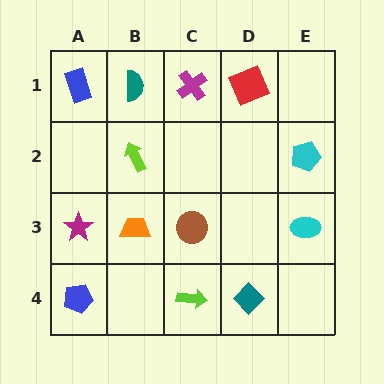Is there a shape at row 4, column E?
No, that cell is empty.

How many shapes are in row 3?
4 shapes.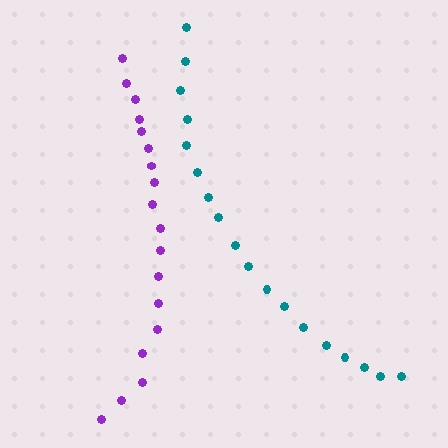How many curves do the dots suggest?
There are 2 distinct paths.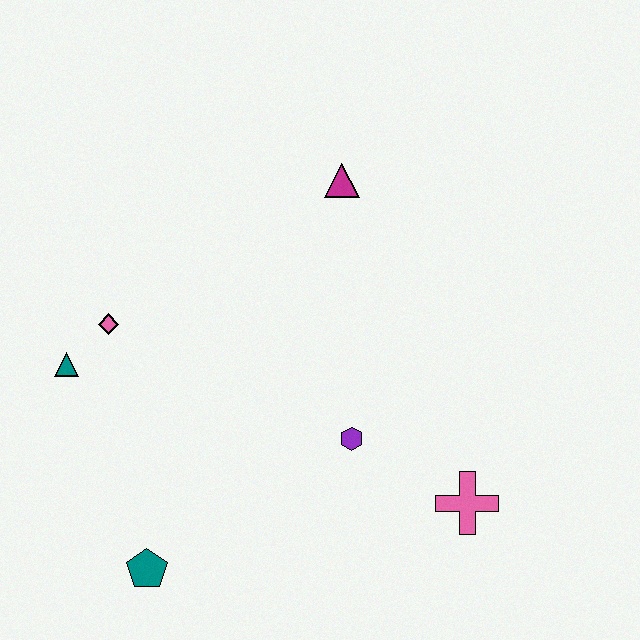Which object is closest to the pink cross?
The purple hexagon is closest to the pink cross.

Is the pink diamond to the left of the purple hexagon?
Yes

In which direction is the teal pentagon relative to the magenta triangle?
The teal pentagon is below the magenta triangle.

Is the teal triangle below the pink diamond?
Yes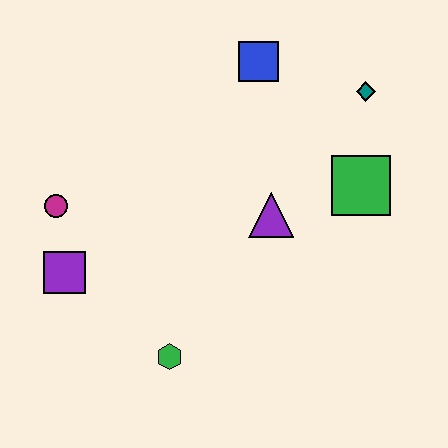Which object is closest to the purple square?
The magenta circle is closest to the purple square.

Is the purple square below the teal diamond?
Yes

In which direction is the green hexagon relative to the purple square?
The green hexagon is to the right of the purple square.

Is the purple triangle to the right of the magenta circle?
Yes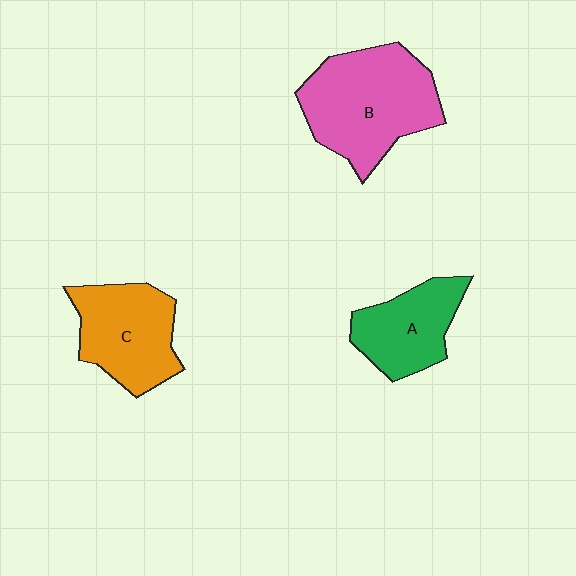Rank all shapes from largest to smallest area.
From largest to smallest: B (pink), C (orange), A (green).